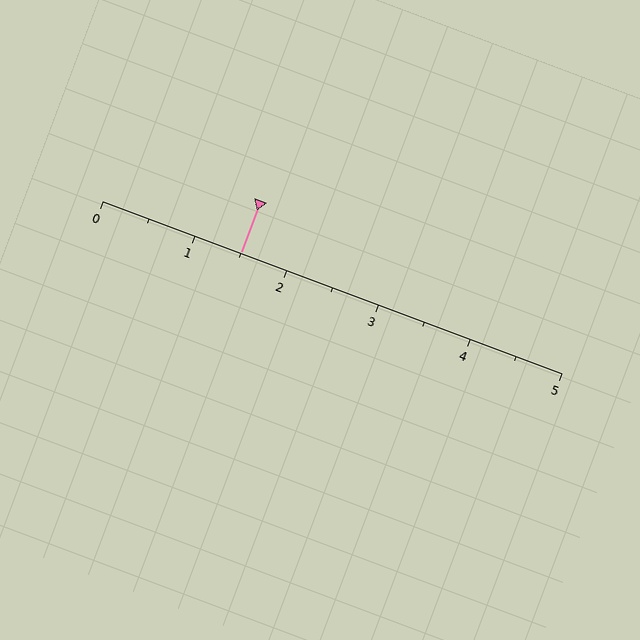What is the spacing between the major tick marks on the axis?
The major ticks are spaced 1 apart.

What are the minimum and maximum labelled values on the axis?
The axis runs from 0 to 5.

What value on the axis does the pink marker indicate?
The marker indicates approximately 1.5.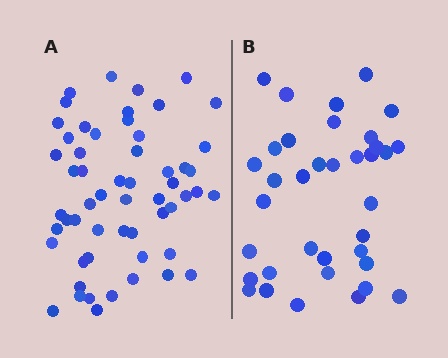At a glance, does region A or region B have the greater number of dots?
Region A (the left region) has more dots.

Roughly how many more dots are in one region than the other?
Region A has approximately 20 more dots than region B.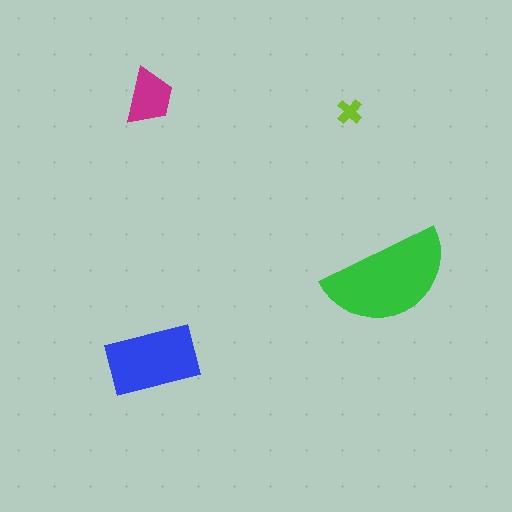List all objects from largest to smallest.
The green semicircle, the blue rectangle, the magenta trapezoid, the lime cross.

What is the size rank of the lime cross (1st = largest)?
4th.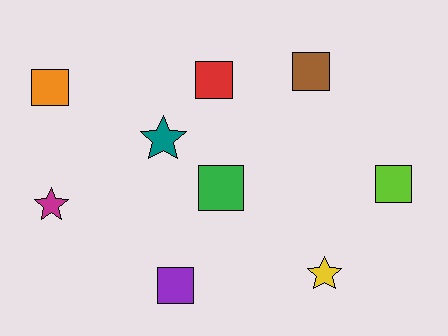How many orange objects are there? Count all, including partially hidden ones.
There is 1 orange object.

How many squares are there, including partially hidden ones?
There are 6 squares.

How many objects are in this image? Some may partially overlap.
There are 9 objects.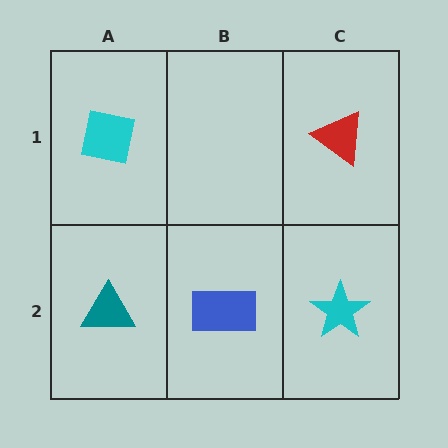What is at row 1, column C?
A red triangle.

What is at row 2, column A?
A teal triangle.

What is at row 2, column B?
A blue rectangle.